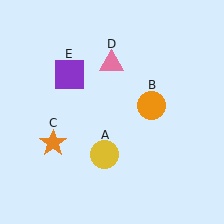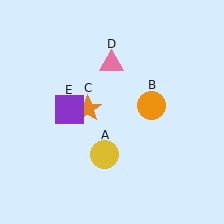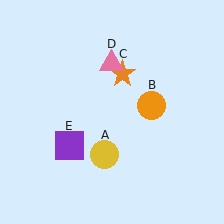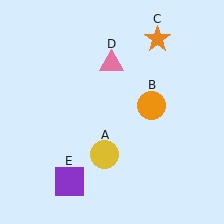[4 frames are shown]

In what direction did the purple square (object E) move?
The purple square (object E) moved down.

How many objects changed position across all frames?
2 objects changed position: orange star (object C), purple square (object E).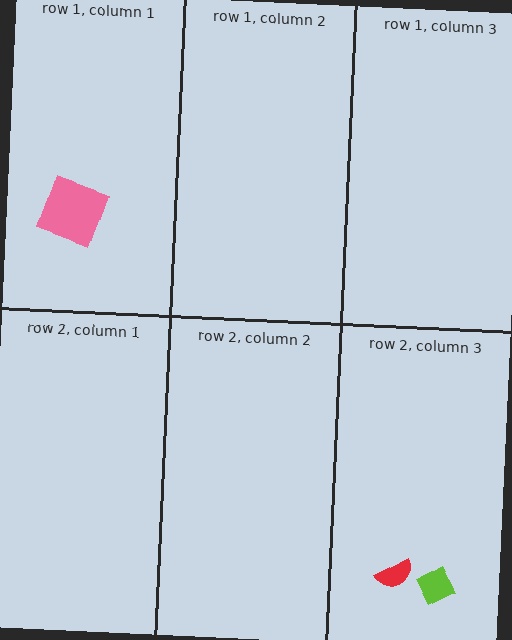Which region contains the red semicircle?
The row 2, column 3 region.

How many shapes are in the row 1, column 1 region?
1.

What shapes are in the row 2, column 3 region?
The red semicircle, the lime diamond.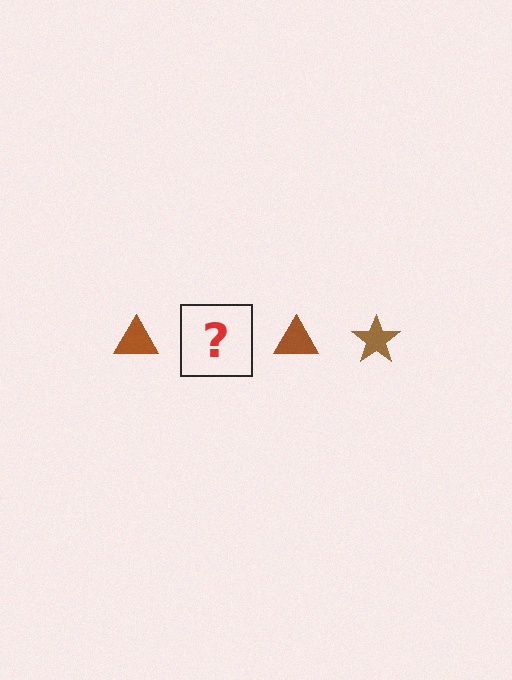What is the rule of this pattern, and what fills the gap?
The rule is that the pattern cycles through triangle, star shapes in brown. The gap should be filled with a brown star.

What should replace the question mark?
The question mark should be replaced with a brown star.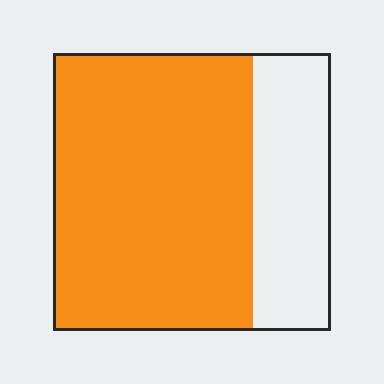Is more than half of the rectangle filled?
Yes.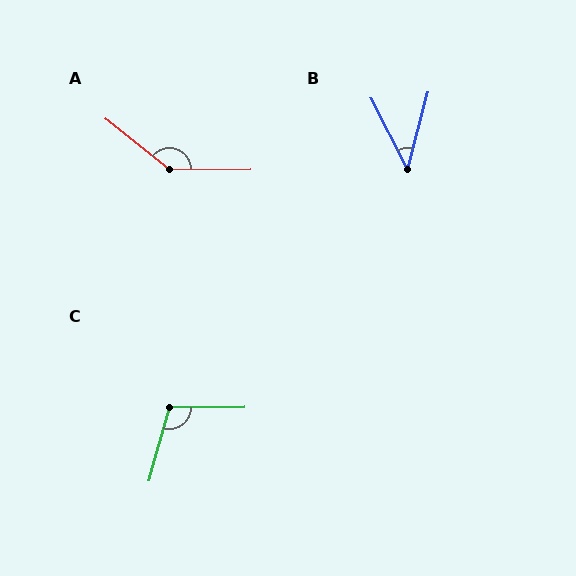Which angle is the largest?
A, at approximately 142 degrees.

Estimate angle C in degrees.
Approximately 106 degrees.